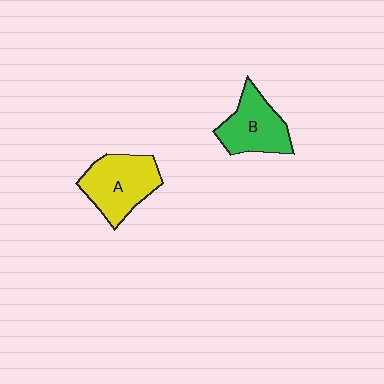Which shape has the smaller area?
Shape B (green).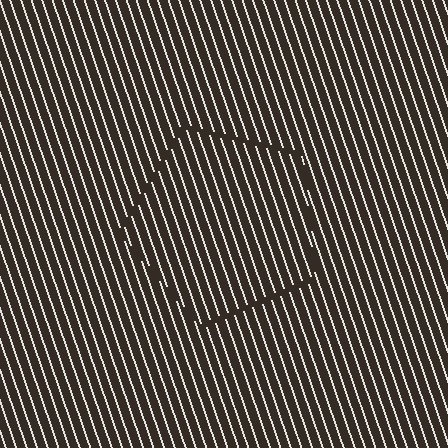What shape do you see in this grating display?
An illusory pentagon. The interior of the shape contains the same grating, shifted by half a period — the contour is defined by the phase discontinuity where line-ends from the inner and outer gratings abut.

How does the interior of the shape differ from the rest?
The interior of the shape contains the same grating, shifted by half a period — the contour is defined by the phase discontinuity where line-ends from the inner and outer gratings abut.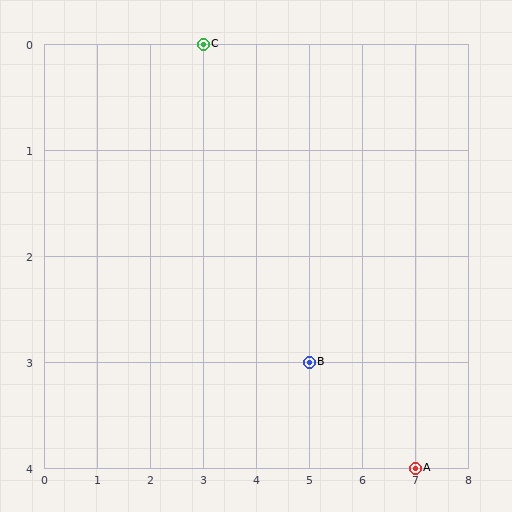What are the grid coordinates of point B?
Point B is at grid coordinates (5, 3).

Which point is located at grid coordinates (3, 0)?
Point C is at (3, 0).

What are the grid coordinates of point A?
Point A is at grid coordinates (7, 4).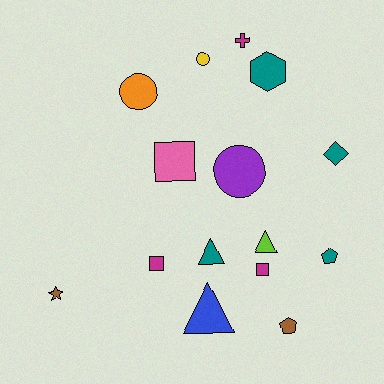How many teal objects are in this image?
There are 4 teal objects.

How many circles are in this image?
There are 3 circles.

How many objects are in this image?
There are 15 objects.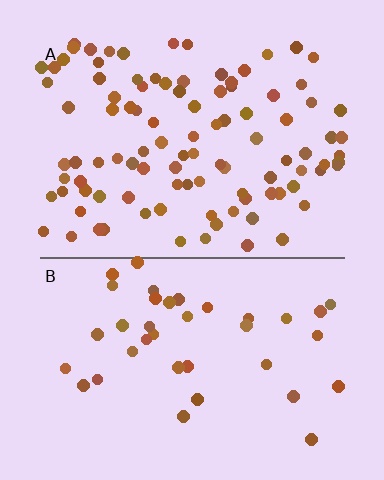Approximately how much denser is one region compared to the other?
Approximately 2.6× — region A over region B.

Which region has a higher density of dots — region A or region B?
A (the top).